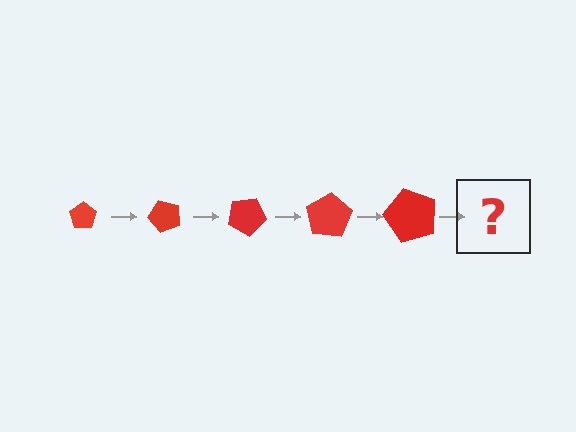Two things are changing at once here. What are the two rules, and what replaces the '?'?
The two rules are that the pentagon grows larger each step and it rotates 50 degrees each step. The '?' should be a pentagon, larger than the previous one and rotated 250 degrees from the start.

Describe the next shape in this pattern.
It should be a pentagon, larger than the previous one and rotated 250 degrees from the start.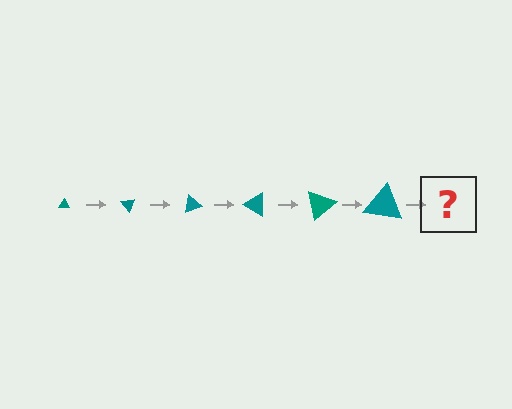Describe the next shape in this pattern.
It should be a triangle, larger than the previous one and rotated 300 degrees from the start.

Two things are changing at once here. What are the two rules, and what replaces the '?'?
The two rules are that the triangle grows larger each step and it rotates 50 degrees each step. The '?' should be a triangle, larger than the previous one and rotated 300 degrees from the start.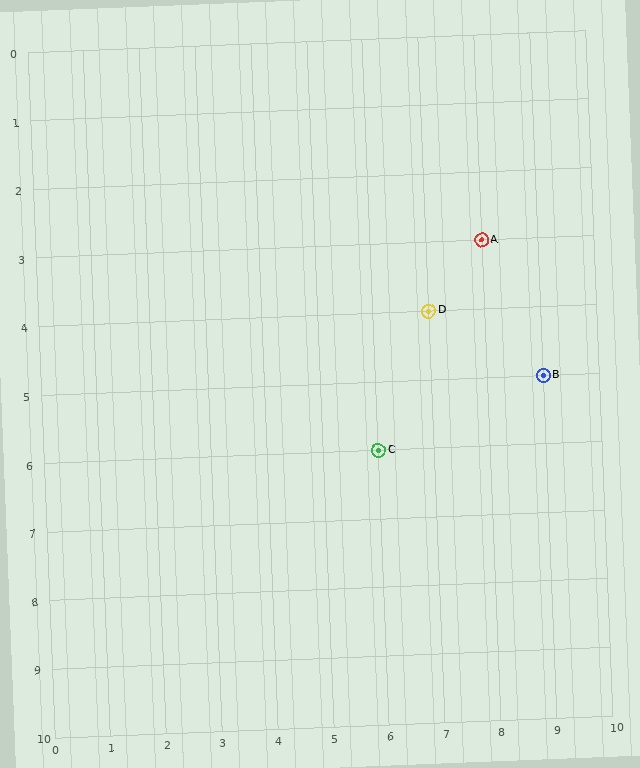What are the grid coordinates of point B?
Point B is at grid coordinates (9, 5).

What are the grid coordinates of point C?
Point C is at grid coordinates (6, 6).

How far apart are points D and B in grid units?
Points D and B are 2 columns and 1 row apart (about 2.2 grid units diagonally).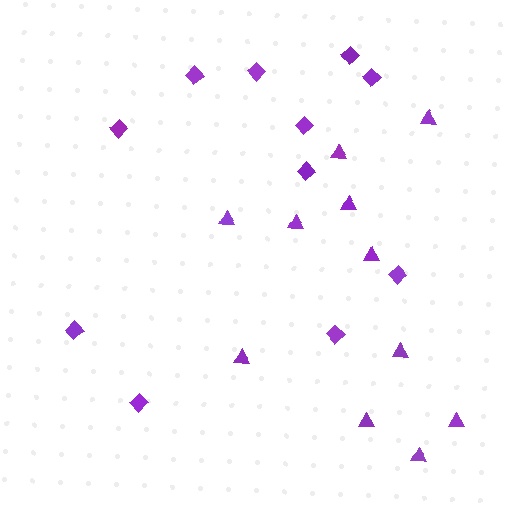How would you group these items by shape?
There are 2 groups: one group of triangles (11) and one group of diamonds (11).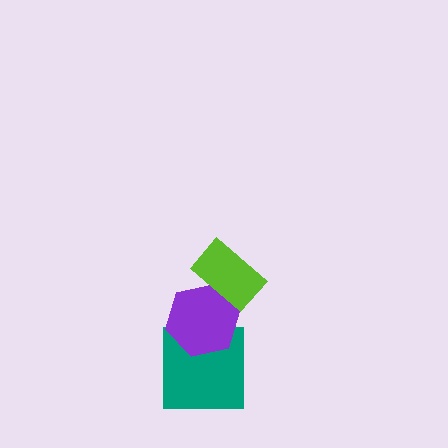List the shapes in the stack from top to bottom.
From top to bottom: the lime rectangle, the purple hexagon, the teal square.